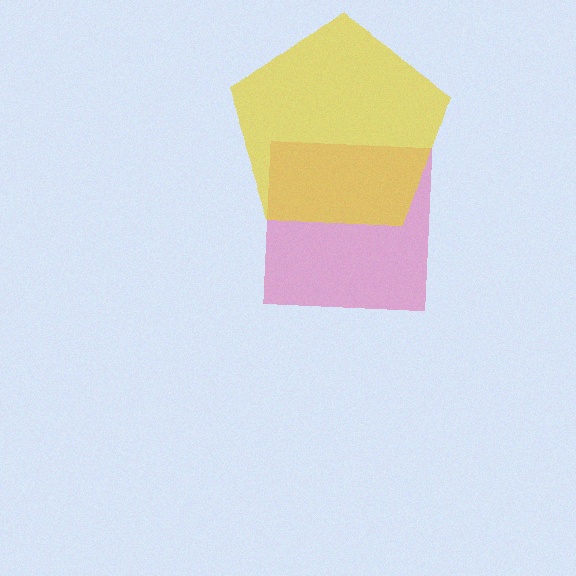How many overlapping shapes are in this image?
There are 2 overlapping shapes in the image.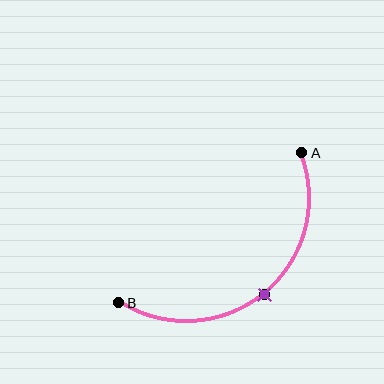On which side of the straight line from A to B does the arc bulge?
The arc bulges below and to the right of the straight line connecting A and B.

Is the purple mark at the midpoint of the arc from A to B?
Yes. The purple mark lies on the arc at equal arc-length from both A and B — it is the arc midpoint.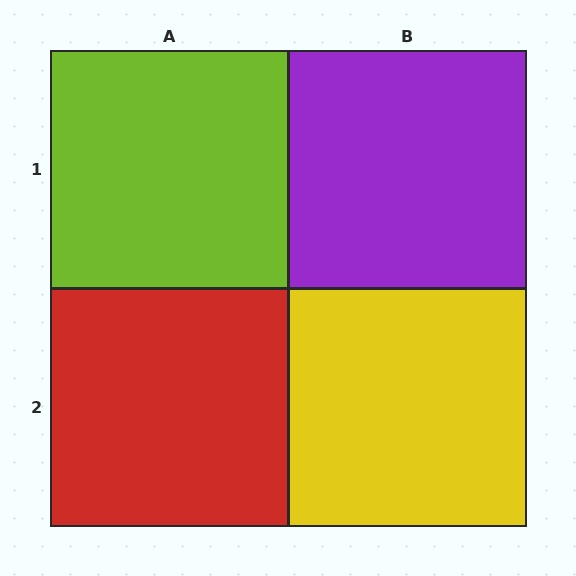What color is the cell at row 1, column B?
Purple.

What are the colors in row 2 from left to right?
Red, yellow.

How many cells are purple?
1 cell is purple.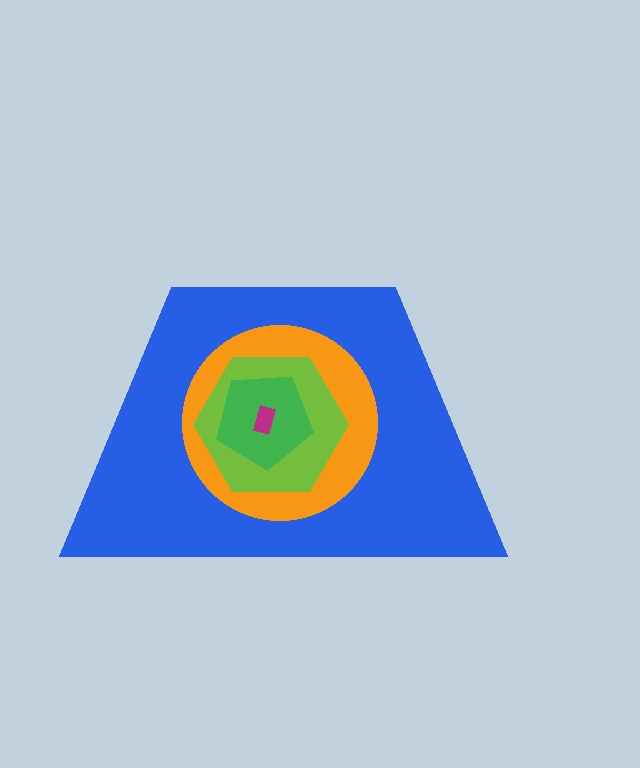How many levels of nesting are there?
5.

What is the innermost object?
The magenta rectangle.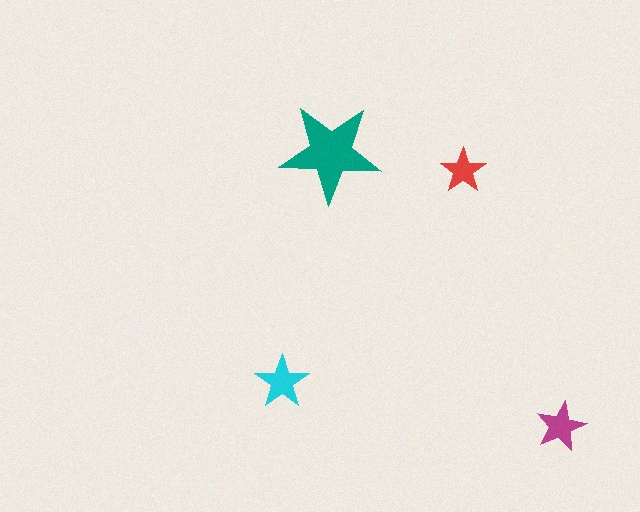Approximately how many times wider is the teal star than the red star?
About 2 times wider.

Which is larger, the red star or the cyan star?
The cyan one.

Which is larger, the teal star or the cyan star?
The teal one.